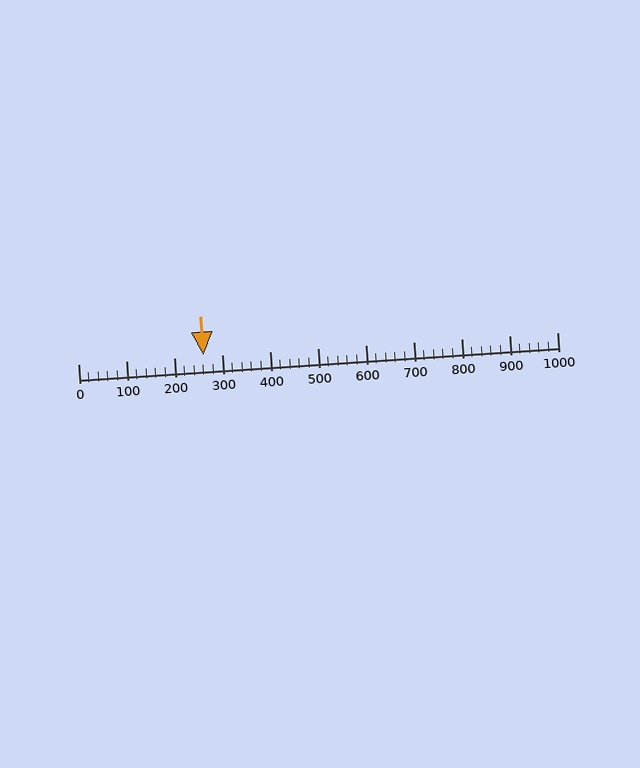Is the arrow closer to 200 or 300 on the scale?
The arrow is closer to 300.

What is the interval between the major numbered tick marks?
The major tick marks are spaced 100 units apart.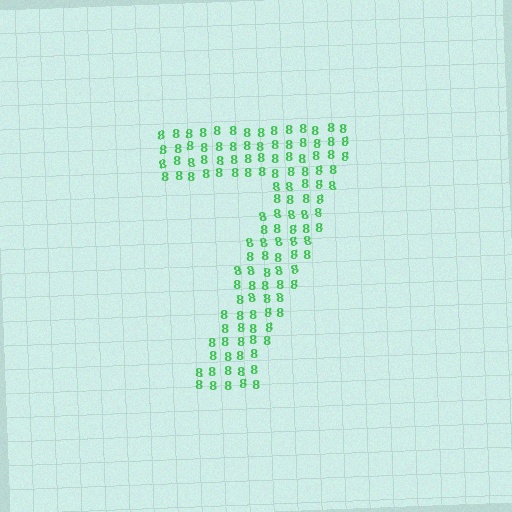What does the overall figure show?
The overall figure shows the digit 7.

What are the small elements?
The small elements are digit 8's.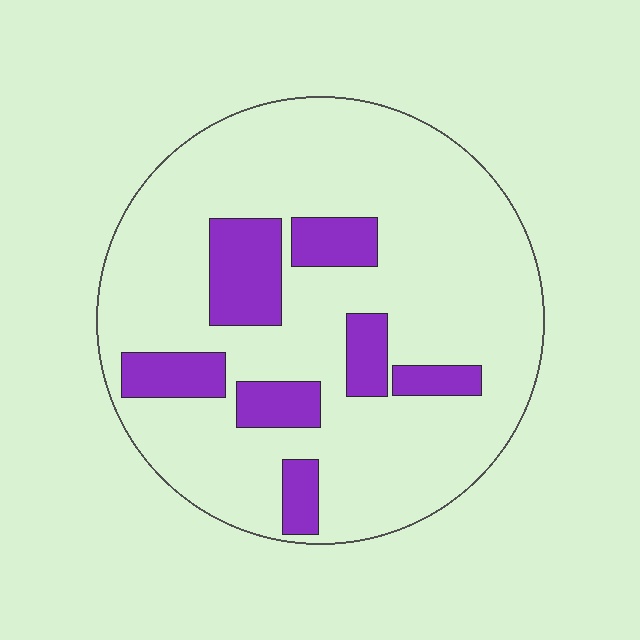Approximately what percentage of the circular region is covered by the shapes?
Approximately 20%.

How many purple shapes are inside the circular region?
7.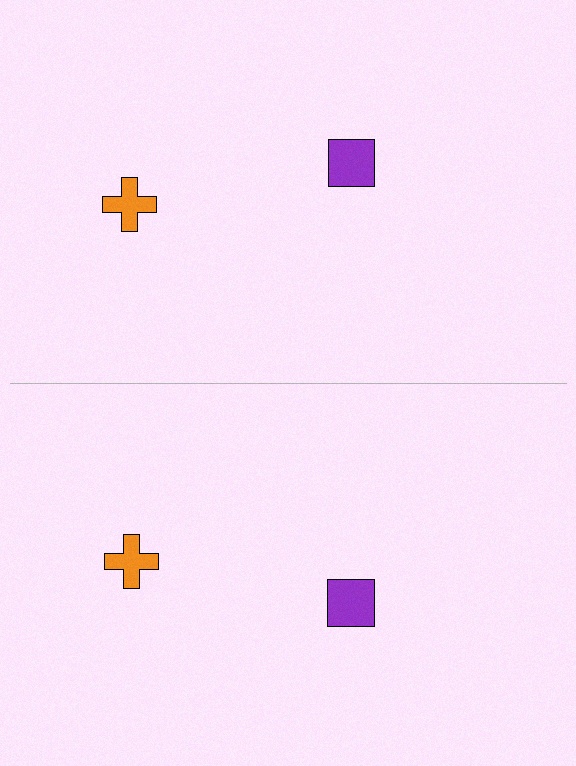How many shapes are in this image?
There are 4 shapes in this image.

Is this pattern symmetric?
Yes, this pattern has bilateral (reflection) symmetry.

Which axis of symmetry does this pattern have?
The pattern has a horizontal axis of symmetry running through the center of the image.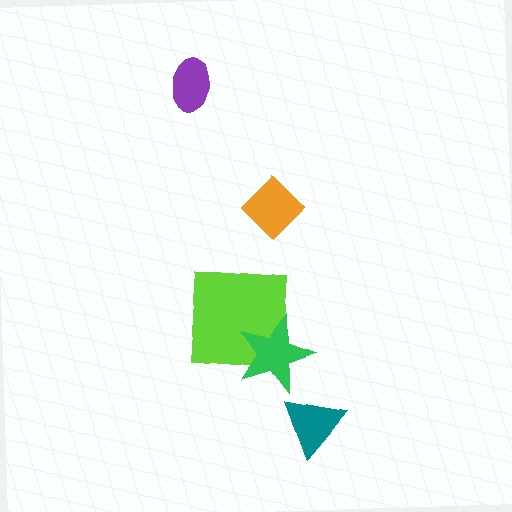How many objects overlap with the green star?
1 object overlaps with the green star.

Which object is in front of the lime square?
The green star is in front of the lime square.